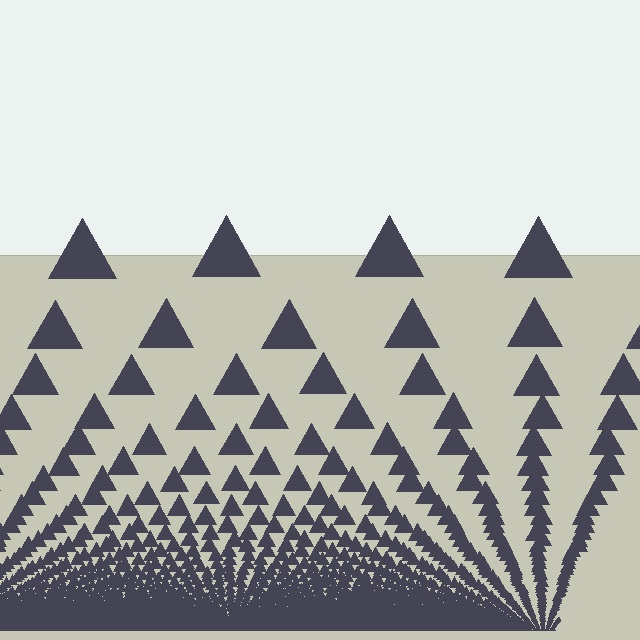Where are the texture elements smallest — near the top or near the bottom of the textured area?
Near the bottom.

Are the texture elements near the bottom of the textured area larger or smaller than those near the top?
Smaller. The gradient is inverted — elements near the bottom are smaller and denser.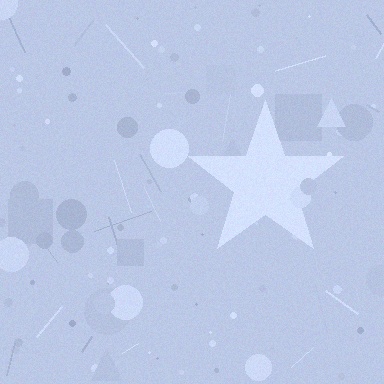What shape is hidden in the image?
A star is hidden in the image.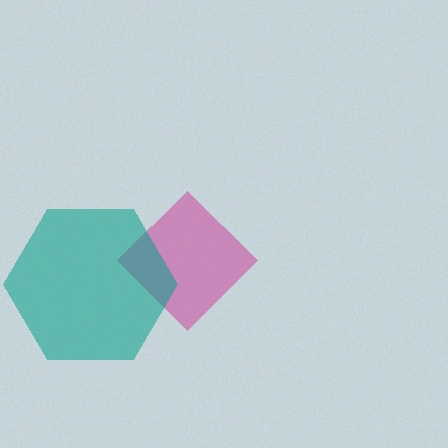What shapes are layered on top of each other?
The layered shapes are: a magenta diamond, a teal hexagon.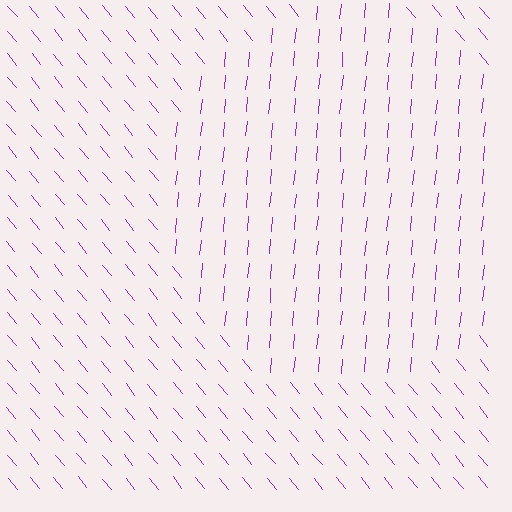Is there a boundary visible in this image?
Yes, there is a texture boundary formed by a change in line orientation.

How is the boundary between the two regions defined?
The boundary is defined purely by a change in line orientation (approximately 45 degrees difference). All lines are the same color and thickness.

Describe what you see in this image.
The image is filled with small purple line segments. A circle region in the image has lines oriented differently from the surrounding lines, creating a visible texture boundary.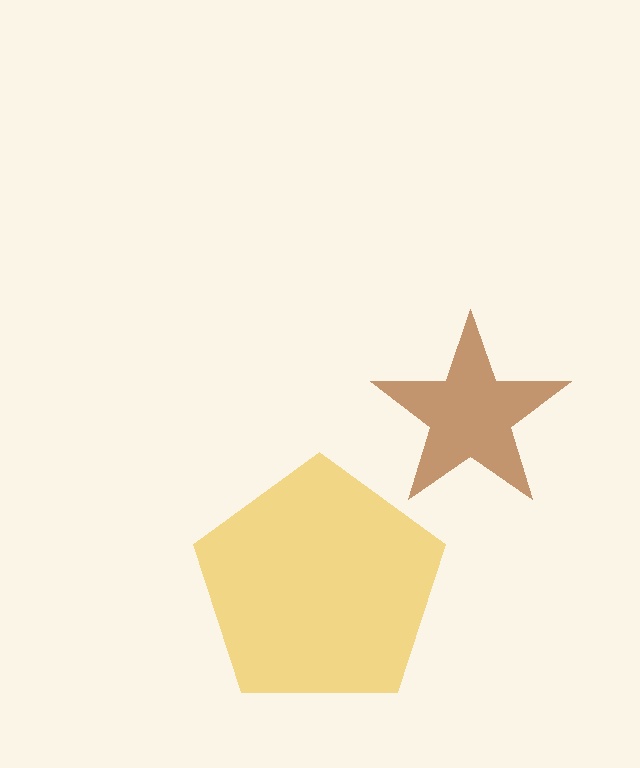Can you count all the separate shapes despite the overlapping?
Yes, there are 2 separate shapes.